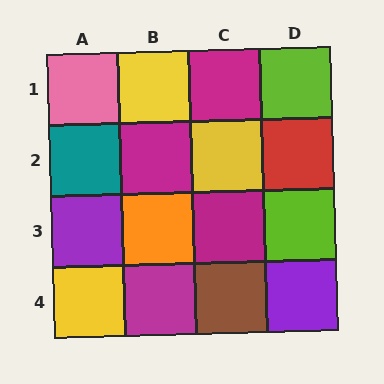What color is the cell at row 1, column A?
Pink.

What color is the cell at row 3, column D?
Lime.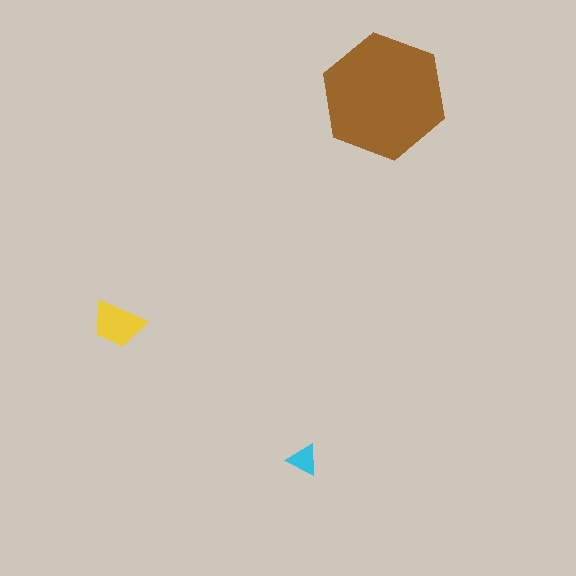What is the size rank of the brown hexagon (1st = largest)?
1st.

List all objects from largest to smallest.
The brown hexagon, the yellow trapezoid, the cyan triangle.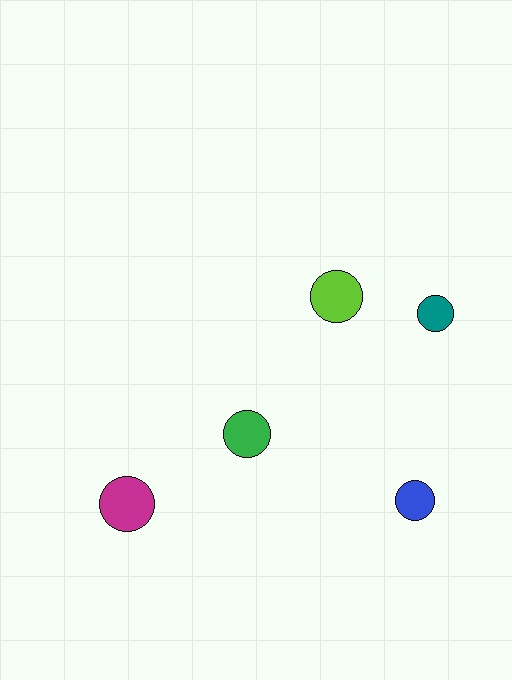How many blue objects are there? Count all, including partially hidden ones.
There is 1 blue object.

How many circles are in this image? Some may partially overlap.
There are 5 circles.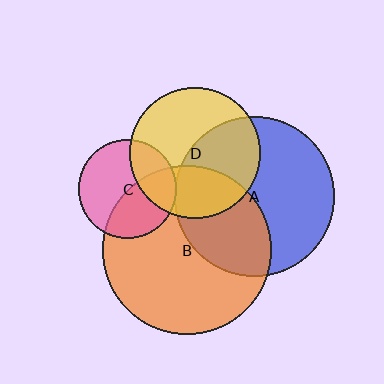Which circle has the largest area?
Circle B (orange).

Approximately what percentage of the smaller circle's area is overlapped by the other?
Approximately 45%.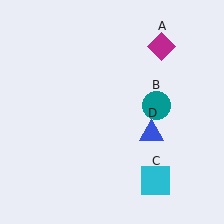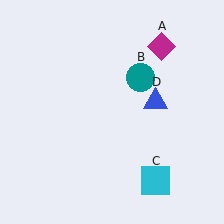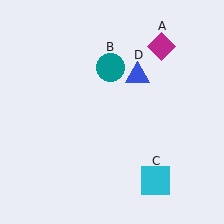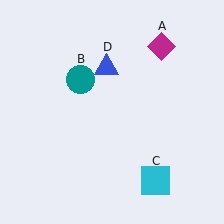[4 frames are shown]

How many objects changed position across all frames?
2 objects changed position: teal circle (object B), blue triangle (object D).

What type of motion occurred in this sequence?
The teal circle (object B), blue triangle (object D) rotated counterclockwise around the center of the scene.